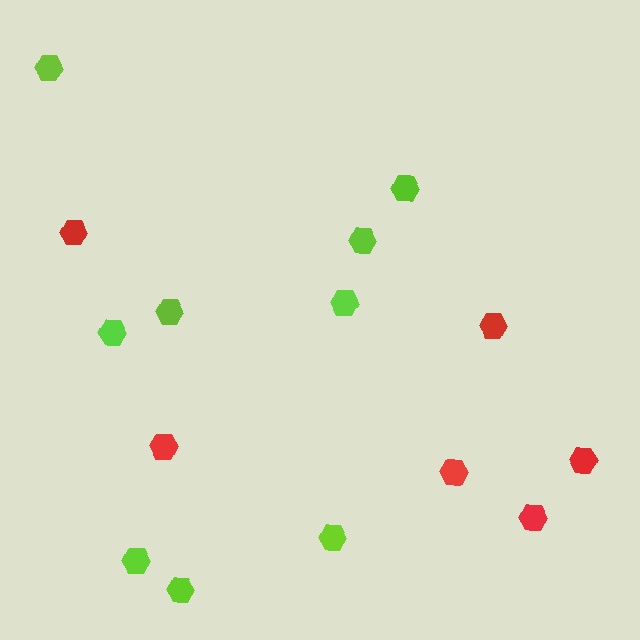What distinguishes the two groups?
There are 2 groups: one group of red hexagons (6) and one group of lime hexagons (9).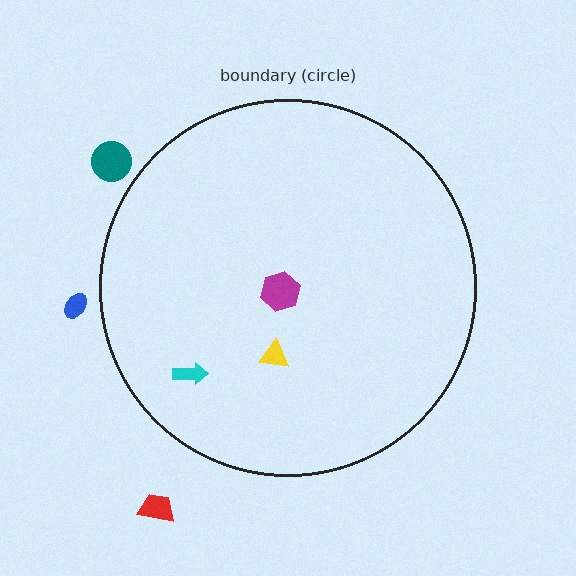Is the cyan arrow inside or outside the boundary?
Inside.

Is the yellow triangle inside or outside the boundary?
Inside.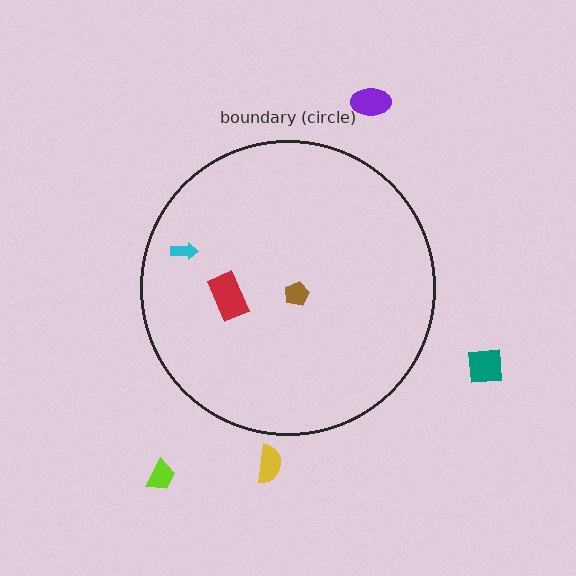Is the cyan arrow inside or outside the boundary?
Inside.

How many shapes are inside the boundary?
3 inside, 4 outside.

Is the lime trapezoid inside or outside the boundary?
Outside.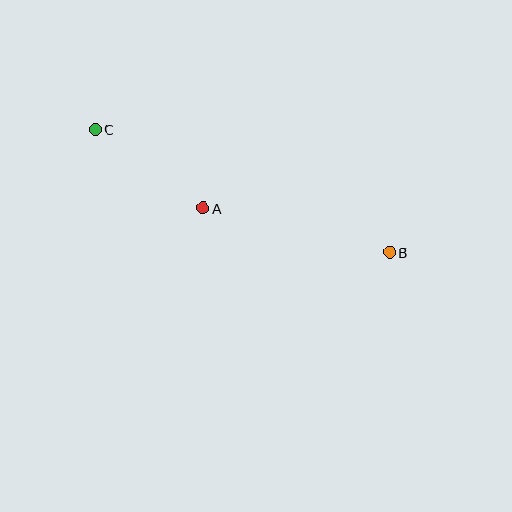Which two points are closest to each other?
Points A and C are closest to each other.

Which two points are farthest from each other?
Points B and C are farthest from each other.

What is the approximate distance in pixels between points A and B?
The distance between A and B is approximately 192 pixels.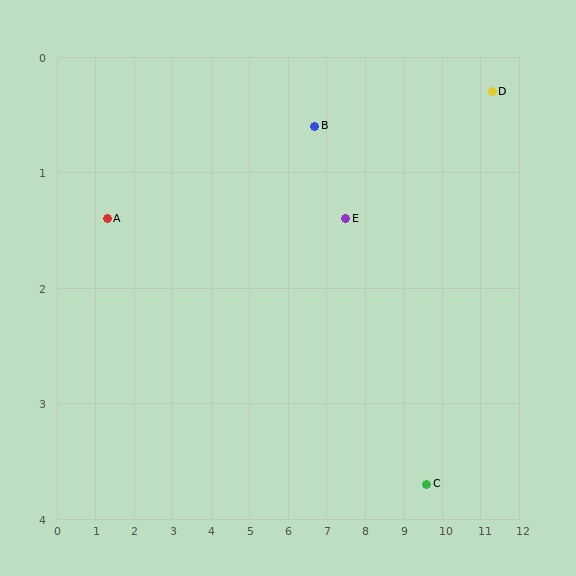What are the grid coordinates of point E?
Point E is at approximately (7.5, 1.4).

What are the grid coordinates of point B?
Point B is at approximately (6.7, 0.6).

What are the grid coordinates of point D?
Point D is at approximately (11.3, 0.3).